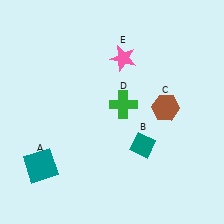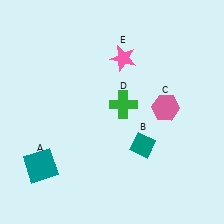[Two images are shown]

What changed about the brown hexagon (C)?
In Image 1, C is brown. In Image 2, it changed to pink.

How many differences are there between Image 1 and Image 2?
There is 1 difference between the two images.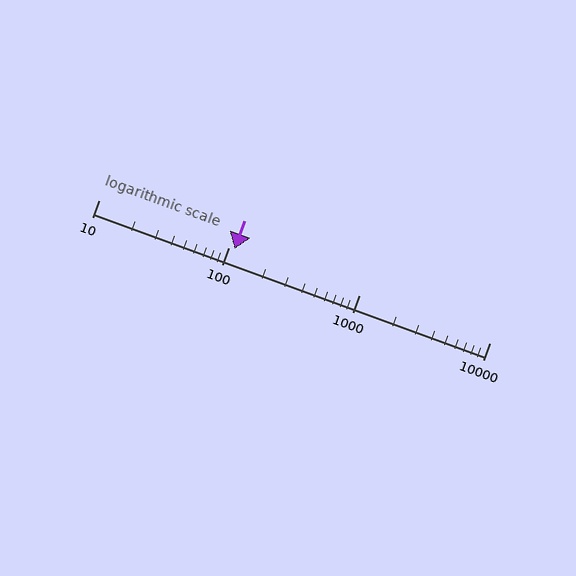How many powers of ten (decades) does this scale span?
The scale spans 3 decades, from 10 to 10000.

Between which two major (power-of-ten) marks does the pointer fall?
The pointer is between 100 and 1000.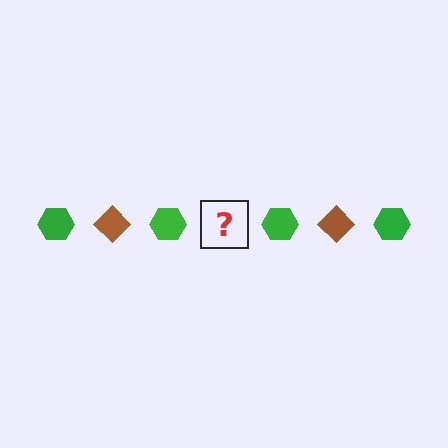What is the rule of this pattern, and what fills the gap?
The rule is that the pattern alternates between green hexagon and brown diamond. The gap should be filled with a brown diamond.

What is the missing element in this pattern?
The missing element is a brown diamond.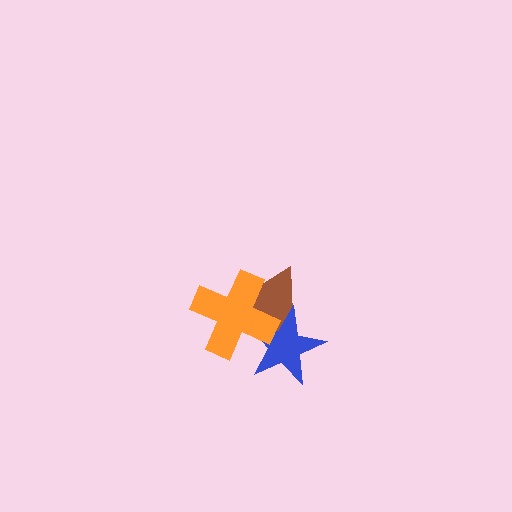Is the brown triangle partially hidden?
Yes, it is partially covered by another shape.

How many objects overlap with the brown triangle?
2 objects overlap with the brown triangle.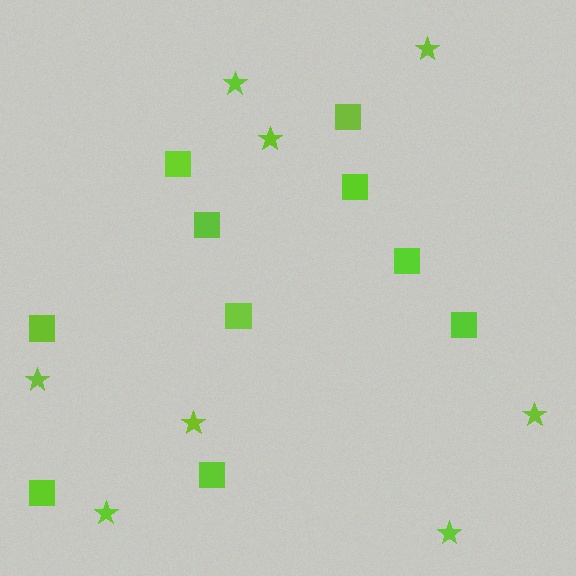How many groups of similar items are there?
There are 2 groups: one group of squares (10) and one group of stars (8).